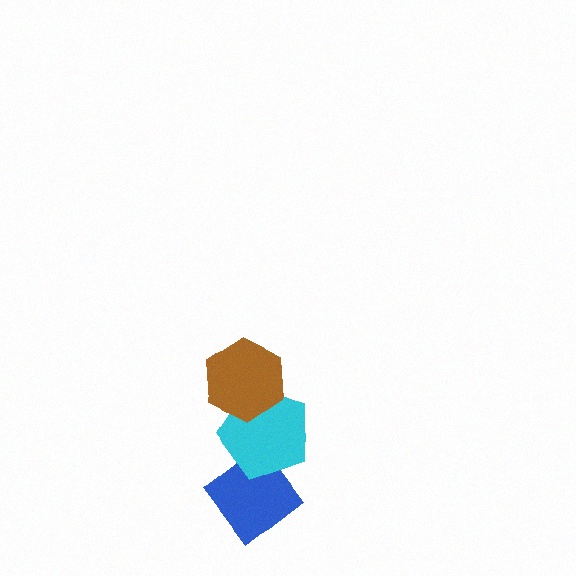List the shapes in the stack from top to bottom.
From top to bottom: the brown hexagon, the cyan pentagon, the blue diamond.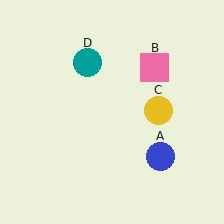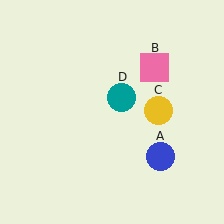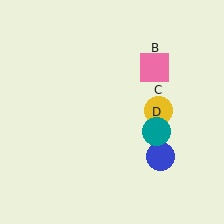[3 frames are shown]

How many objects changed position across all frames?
1 object changed position: teal circle (object D).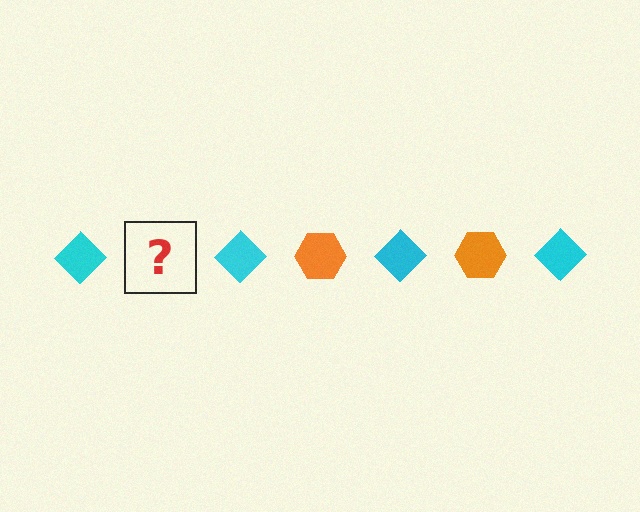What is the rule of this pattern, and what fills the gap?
The rule is that the pattern alternates between cyan diamond and orange hexagon. The gap should be filled with an orange hexagon.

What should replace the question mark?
The question mark should be replaced with an orange hexagon.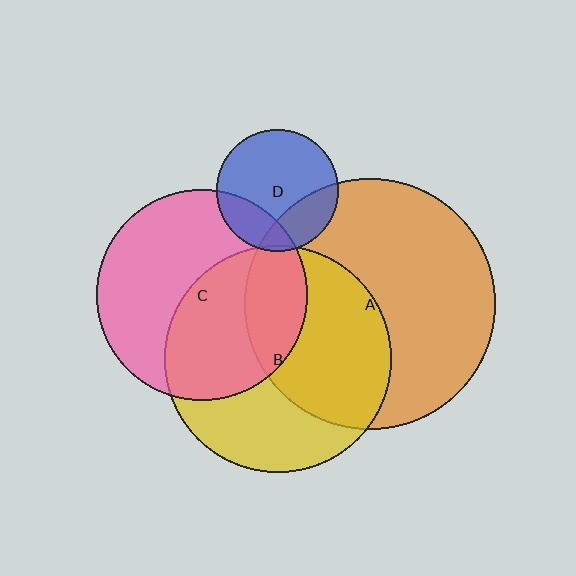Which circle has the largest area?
Circle A (orange).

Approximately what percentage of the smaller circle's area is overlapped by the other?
Approximately 50%.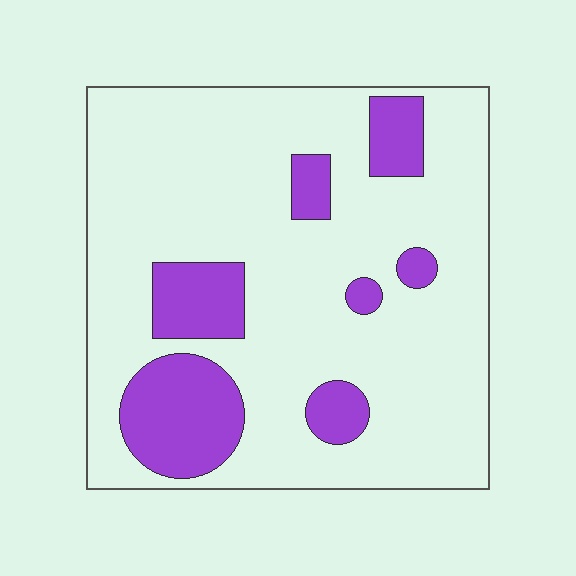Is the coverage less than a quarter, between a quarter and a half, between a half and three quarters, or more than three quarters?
Less than a quarter.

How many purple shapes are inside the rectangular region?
7.